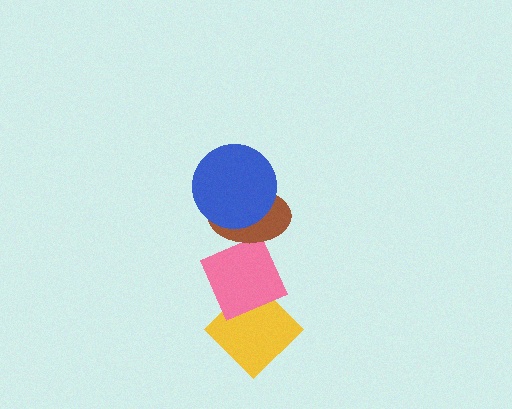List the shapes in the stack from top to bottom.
From top to bottom: the blue circle, the brown ellipse, the pink diamond, the yellow diamond.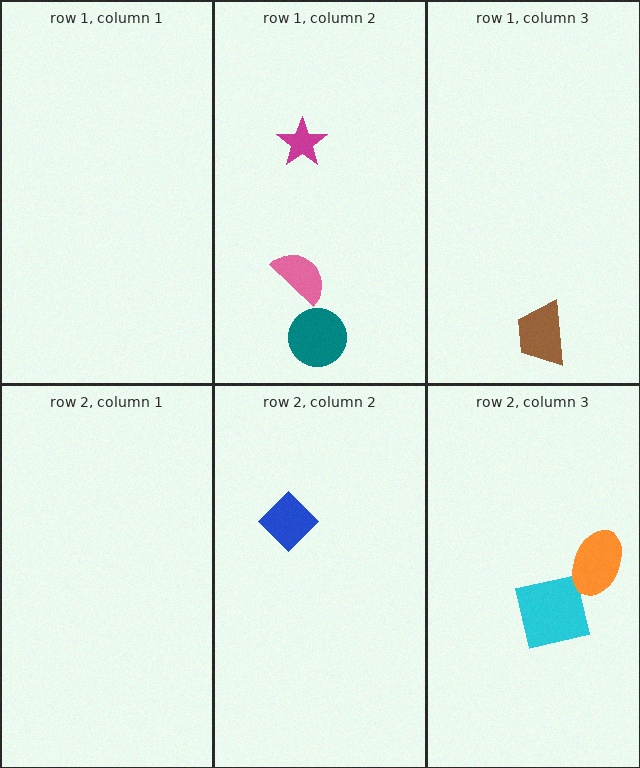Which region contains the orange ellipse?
The row 2, column 3 region.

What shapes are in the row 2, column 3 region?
The cyan square, the orange ellipse.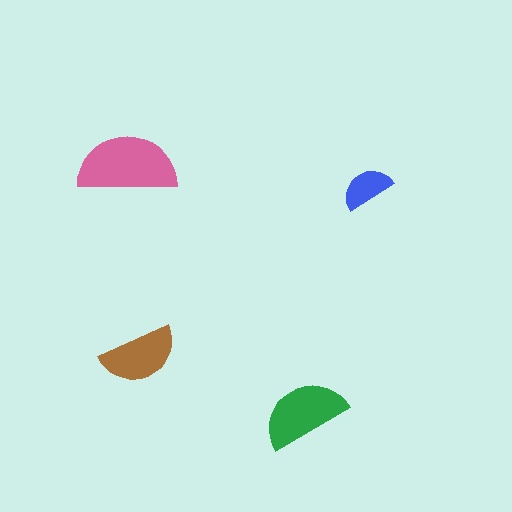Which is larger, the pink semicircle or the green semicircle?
The pink one.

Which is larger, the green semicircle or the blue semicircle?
The green one.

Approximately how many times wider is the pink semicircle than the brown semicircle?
About 1.5 times wider.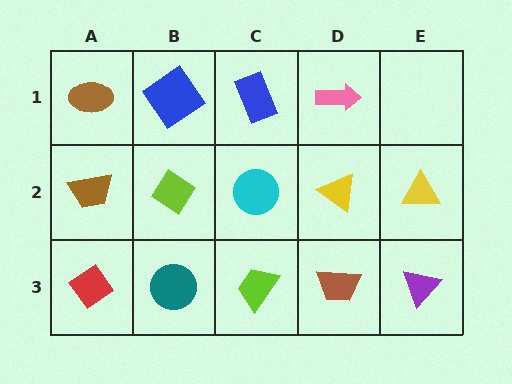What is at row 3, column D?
A brown trapezoid.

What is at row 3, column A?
A red diamond.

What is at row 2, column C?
A cyan circle.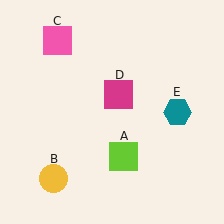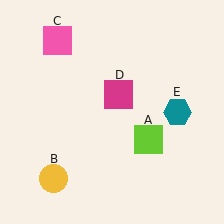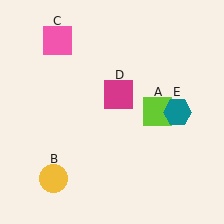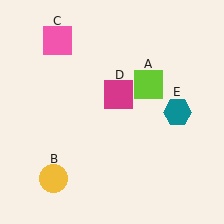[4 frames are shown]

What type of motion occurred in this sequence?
The lime square (object A) rotated counterclockwise around the center of the scene.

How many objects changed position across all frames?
1 object changed position: lime square (object A).